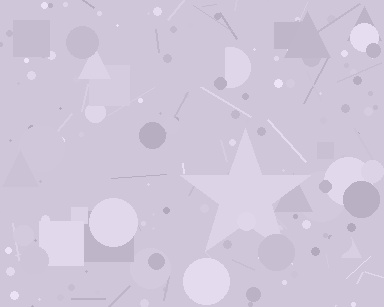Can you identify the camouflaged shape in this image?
The camouflaged shape is a star.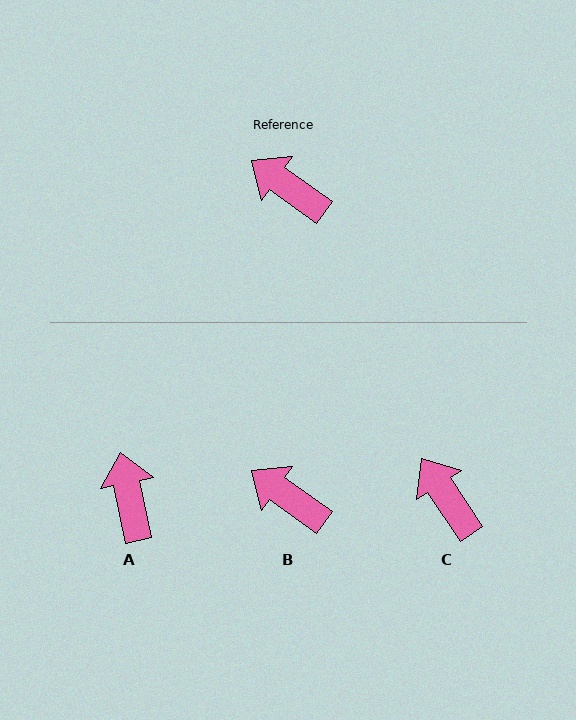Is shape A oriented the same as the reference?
No, it is off by about 43 degrees.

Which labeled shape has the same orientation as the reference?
B.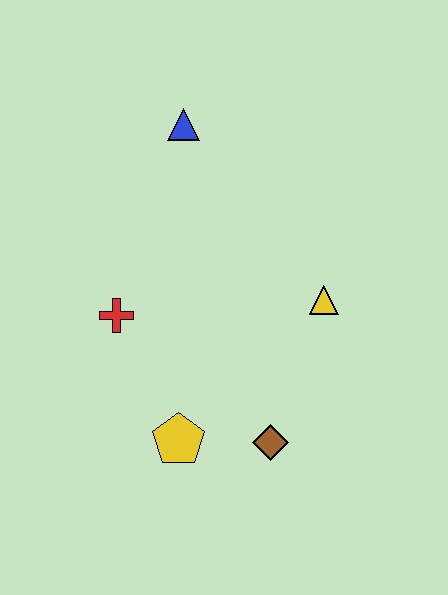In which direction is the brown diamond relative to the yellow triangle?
The brown diamond is below the yellow triangle.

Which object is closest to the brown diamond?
The yellow pentagon is closest to the brown diamond.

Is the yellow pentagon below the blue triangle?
Yes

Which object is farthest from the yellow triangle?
The blue triangle is farthest from the yellow triangle.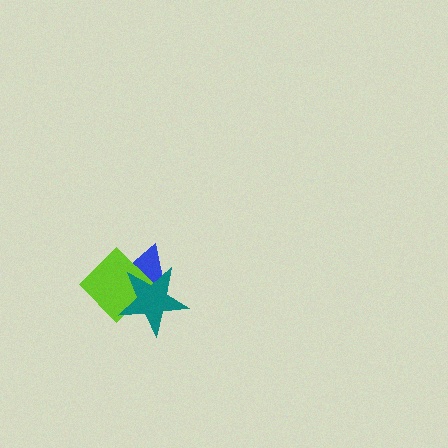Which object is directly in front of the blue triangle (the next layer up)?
The lime diamond is directly in front of the blue triangle.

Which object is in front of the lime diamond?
The teal star is in front of the lime diamond.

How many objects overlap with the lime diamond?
2 objects overlap with the lime diamond.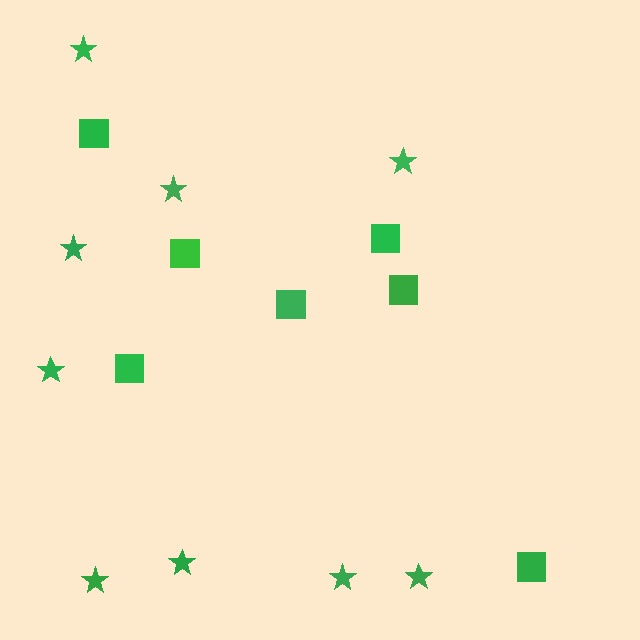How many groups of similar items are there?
There are 2 groups: one group of squares (7) and one group of stars (9).